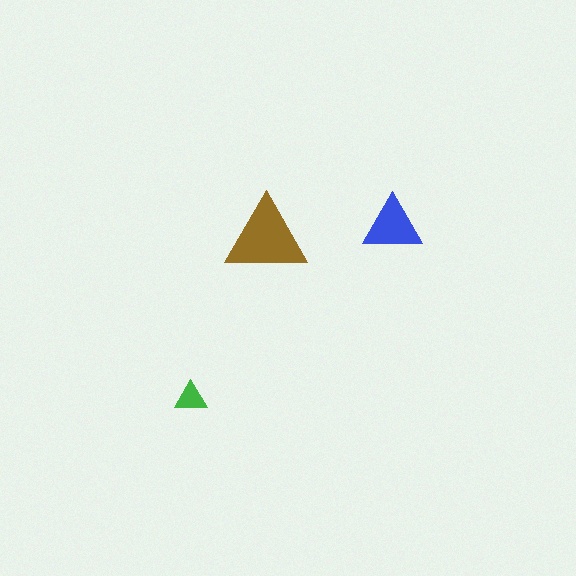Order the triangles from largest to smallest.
the brown one, the blue one, the green one.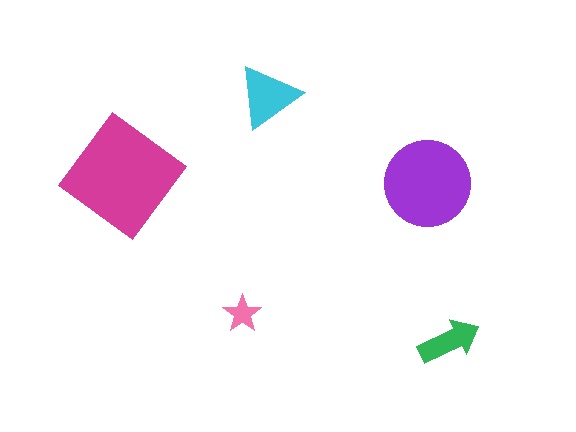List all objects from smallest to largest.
The pink star, the green arrow, the cyan triangle, the purple circle, the magenta diamond.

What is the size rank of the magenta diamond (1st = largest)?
1st.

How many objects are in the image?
There are 5 objects in the image.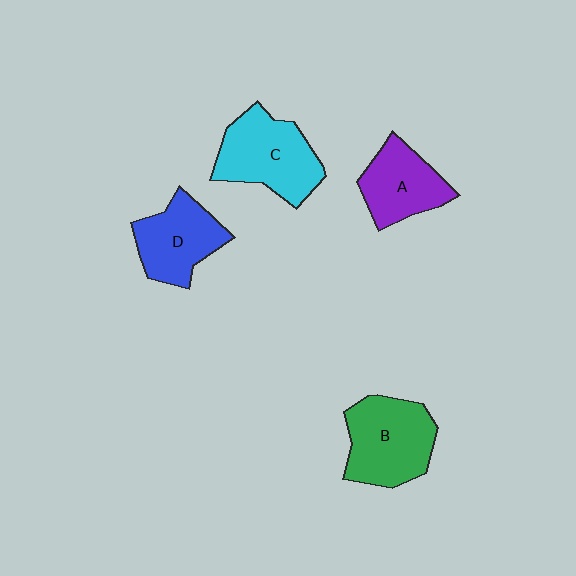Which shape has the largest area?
Shape B (green).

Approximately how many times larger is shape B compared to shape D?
Approximately 1.2 times.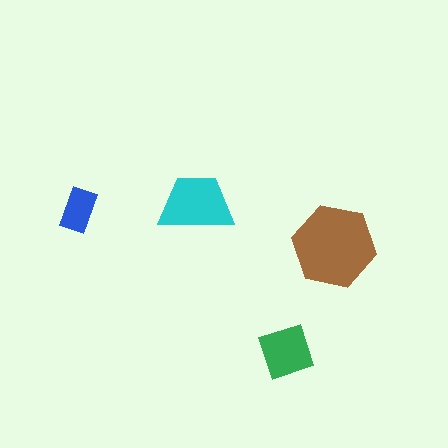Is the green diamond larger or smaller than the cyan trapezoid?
Smaller.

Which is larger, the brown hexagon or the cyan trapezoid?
The brown hexagon.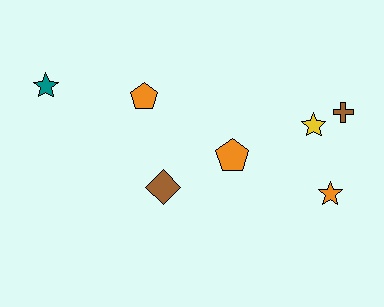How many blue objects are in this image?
There are no blue objects.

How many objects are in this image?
There are 7 objects.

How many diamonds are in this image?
There is 1 diamond.